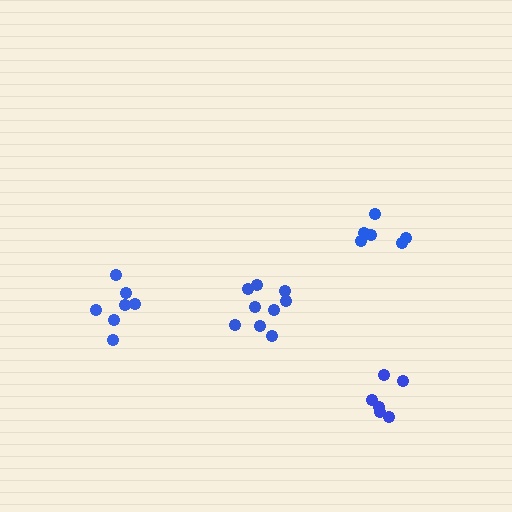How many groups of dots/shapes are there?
There are 4 groups.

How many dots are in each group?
Group 1: 6 dots, Group 2: 9 dots, Group 3: 6 dots, Group 4: 7 dots (28 total).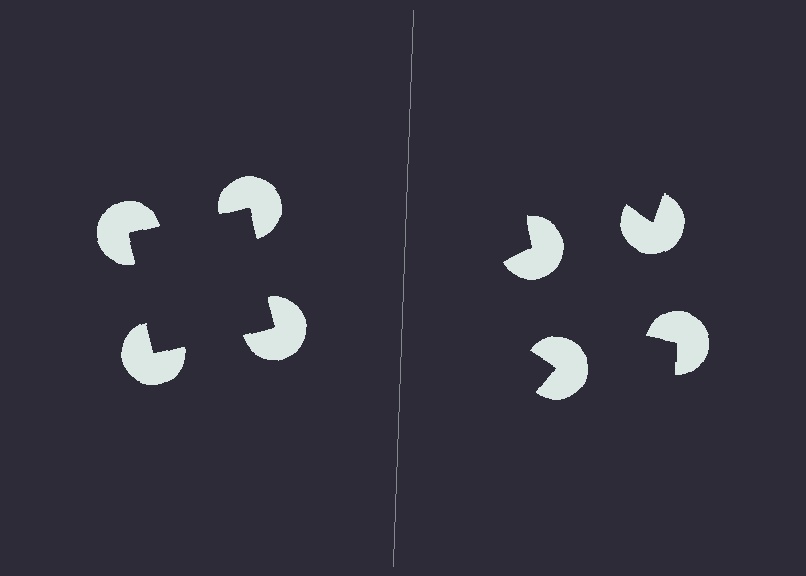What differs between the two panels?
The pac-man discs are positioned identically on both sides; only the wedge orientations differ. On the left they align to a square; on the right they are misaligned.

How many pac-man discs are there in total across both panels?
8 — 4 on each side.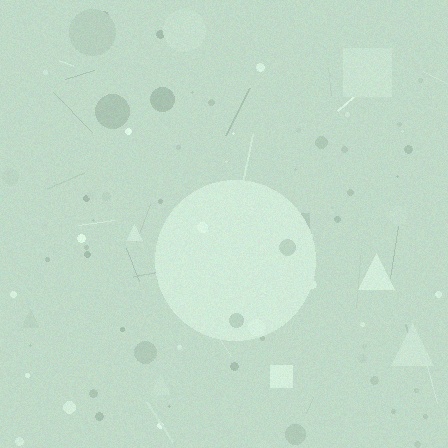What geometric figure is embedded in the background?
A circle is embedded in the background.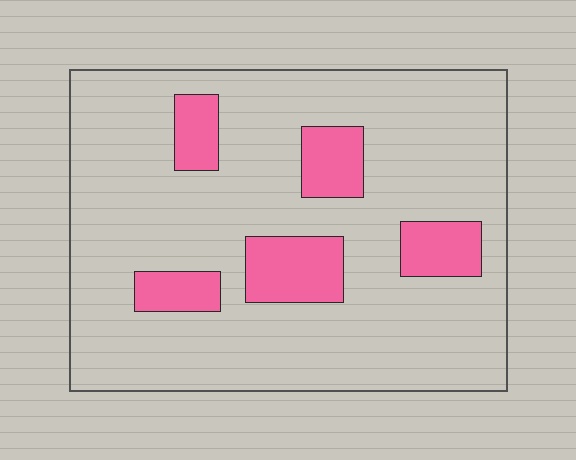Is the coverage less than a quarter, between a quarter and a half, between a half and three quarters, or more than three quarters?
Less than a quarter.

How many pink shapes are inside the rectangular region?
5.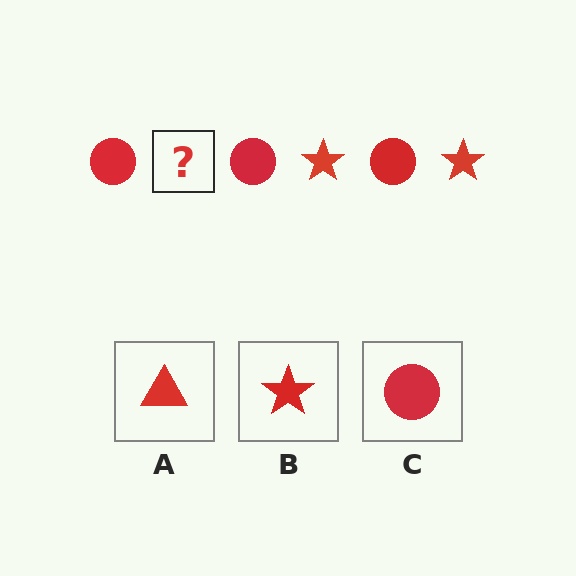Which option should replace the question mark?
Option B.